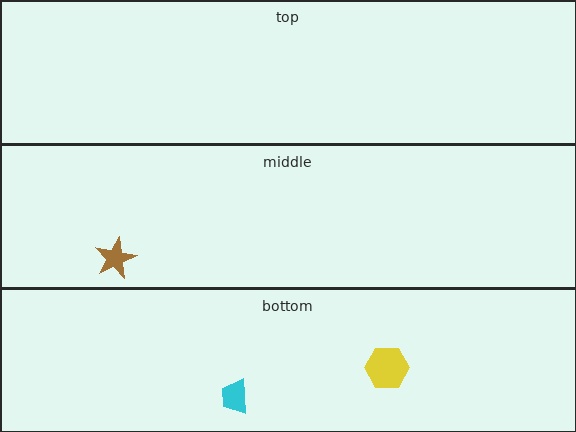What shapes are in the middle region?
The brown star.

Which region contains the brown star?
The middle region.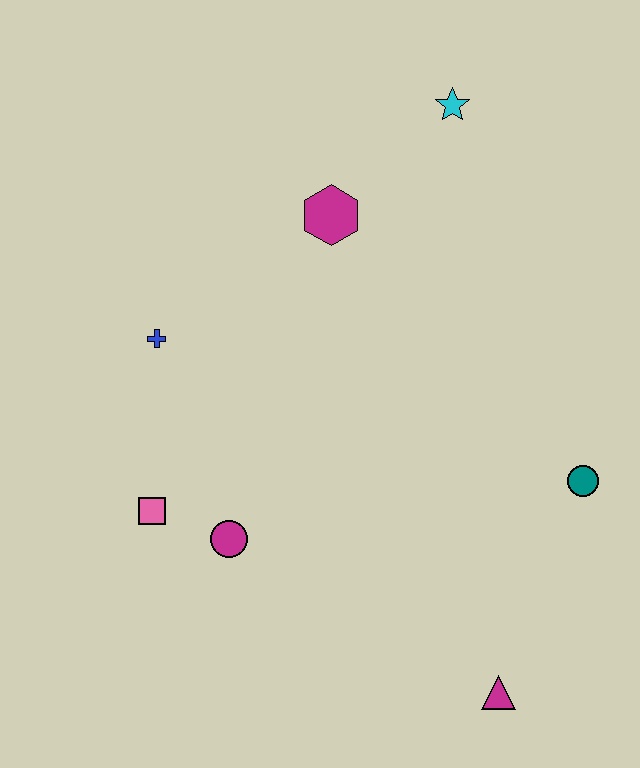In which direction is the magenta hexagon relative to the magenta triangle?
The magenta hexagon is above the magenta triangle.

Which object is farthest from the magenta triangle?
The cyan star is farthest from the magenta triangle.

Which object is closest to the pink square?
The magenta circle is closest to the pink square.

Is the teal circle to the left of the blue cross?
No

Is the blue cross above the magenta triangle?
Yes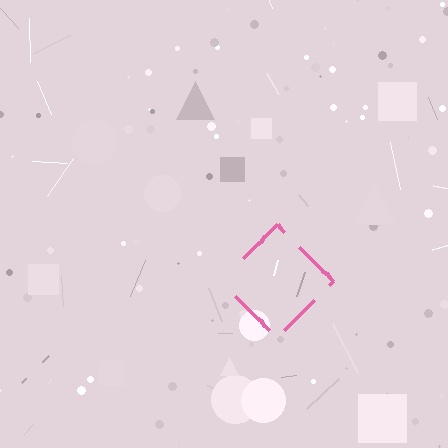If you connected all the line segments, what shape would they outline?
They would outline a diamond.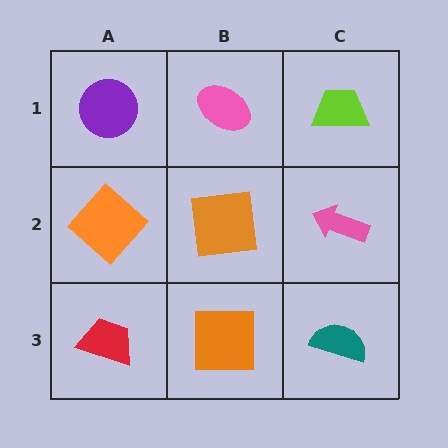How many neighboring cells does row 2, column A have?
3.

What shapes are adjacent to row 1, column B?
An orange square (row 2, column B), a purple circle (row 1, column A), a lime trapezoid (row 1, column C).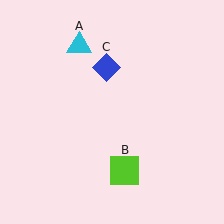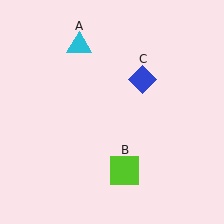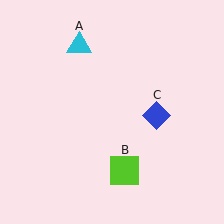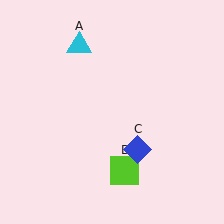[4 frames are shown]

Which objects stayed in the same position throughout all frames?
Cyan triangle (object A) and lime square (object B) remained stationary.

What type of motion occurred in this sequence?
The blue diamond (object C) rotated clockwise around the center of the scene.